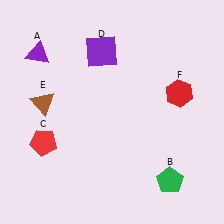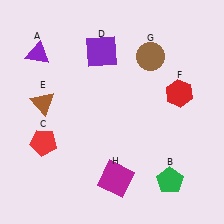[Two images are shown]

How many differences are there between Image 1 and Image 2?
There are 2 differences between the two images.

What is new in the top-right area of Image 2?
A brown circle (G) was added in the top-right area of Image 2.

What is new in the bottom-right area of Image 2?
A magenta square (H) was added in the bottom-right area of Image 2.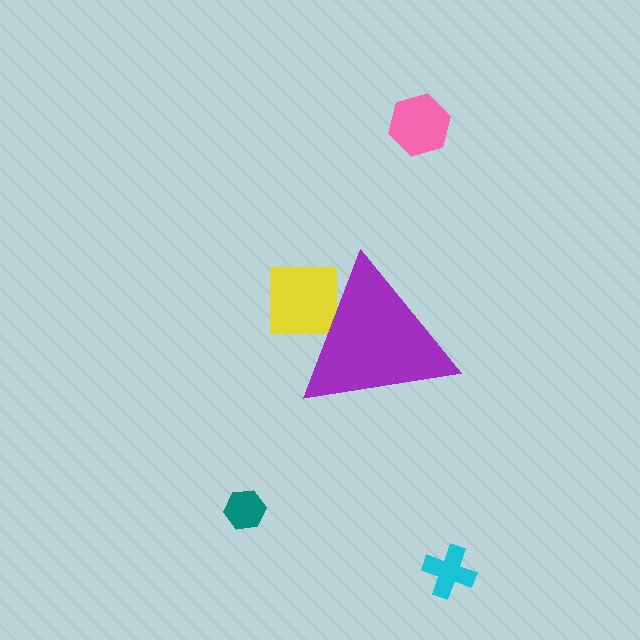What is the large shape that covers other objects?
A purple triangle.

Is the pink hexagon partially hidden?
No, the pink hexagon is fully visible.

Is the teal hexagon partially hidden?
No, the teal hexagon is fully visible.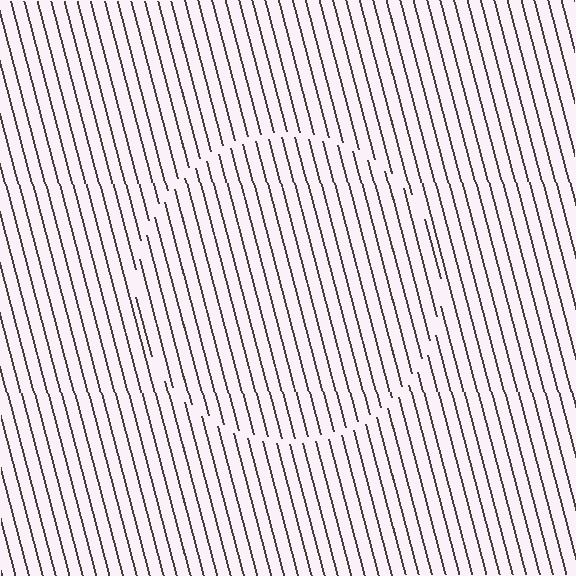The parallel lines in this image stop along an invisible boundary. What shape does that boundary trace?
An illusory circle. The interior of the shape contains the same grating, shifted by half a period — the contour is defined by the phase discontinuity where line-ends from the inner and outer gratings abut.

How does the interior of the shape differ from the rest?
The interior of the shape contains the same grating, shifted by half a period — the contour is defined by the phase discontinuity where line-ends from the inner and outer gratings abut.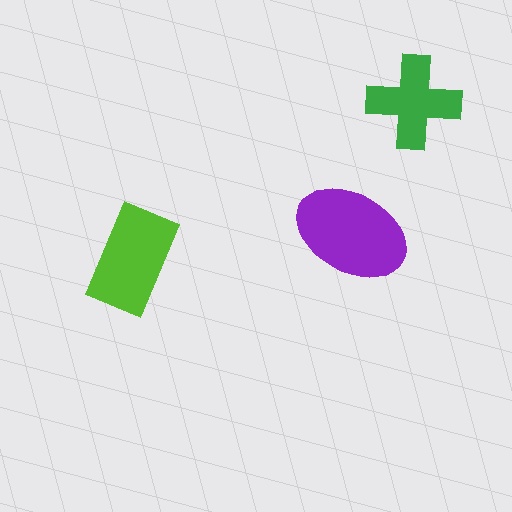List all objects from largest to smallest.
The purple ellipse, the lime rectangle, the green cross.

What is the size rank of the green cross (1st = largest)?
3rd.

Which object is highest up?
The green cross is topmost.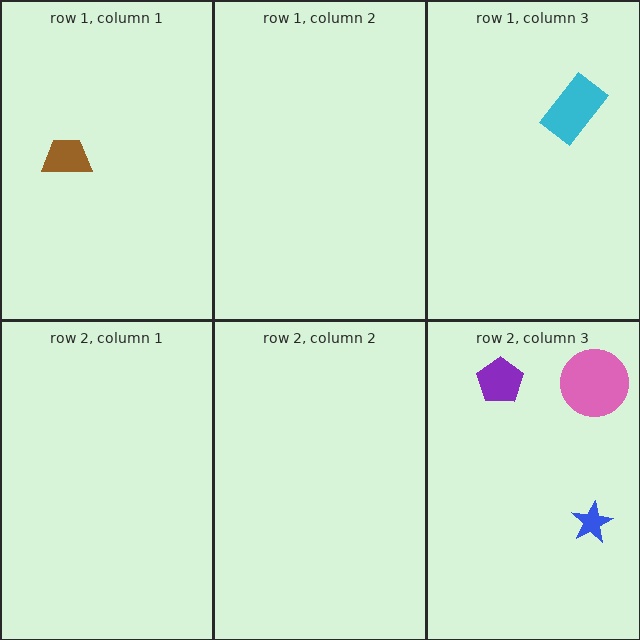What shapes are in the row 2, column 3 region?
The pink circle, the purple pentagon, the blue star.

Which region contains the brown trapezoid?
The row 1, column 1 region.